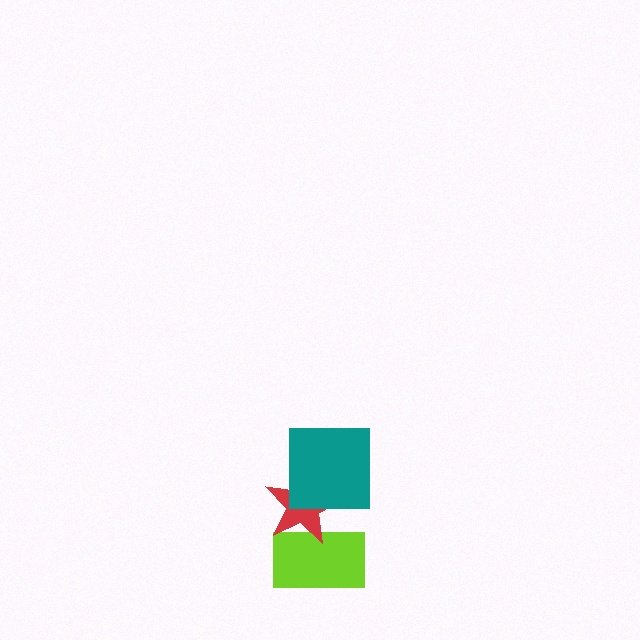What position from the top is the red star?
The red star is 2nd from the top.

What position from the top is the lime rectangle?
The lime rectangle is 3rd from the top.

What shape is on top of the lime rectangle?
The red star is on top of the lime rectangle.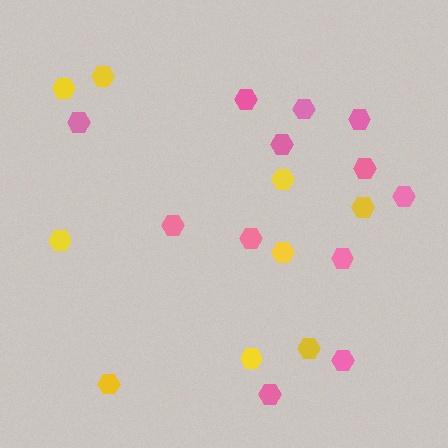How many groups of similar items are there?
There are 2 groups: one group of pink hexagons (12) and one group of yellow hexagons (9).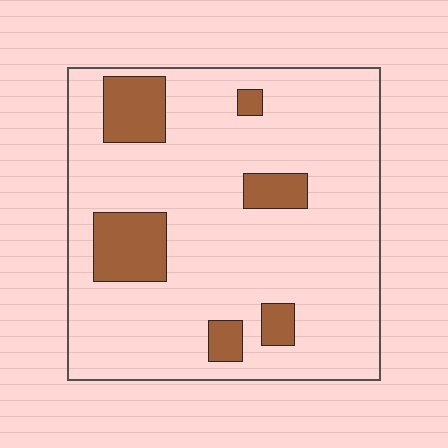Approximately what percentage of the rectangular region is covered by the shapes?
Approximately 15%.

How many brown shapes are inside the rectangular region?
6.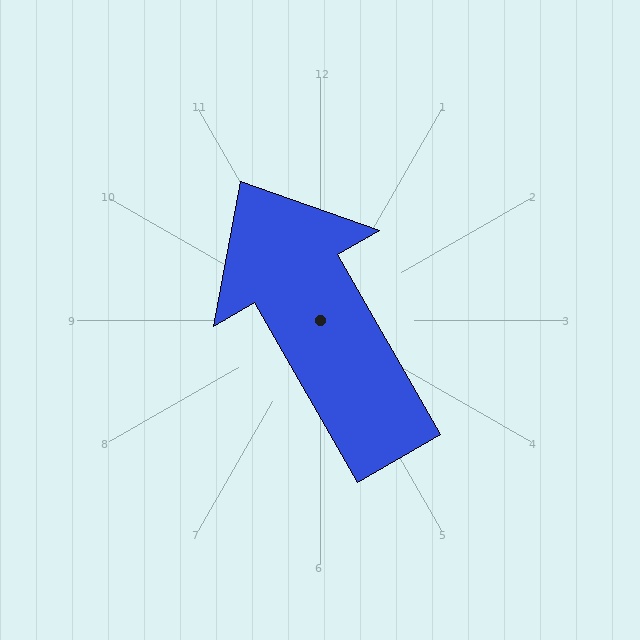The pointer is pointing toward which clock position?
Roughly 11 o'clock.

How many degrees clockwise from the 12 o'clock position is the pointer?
Approximately 330 degrees.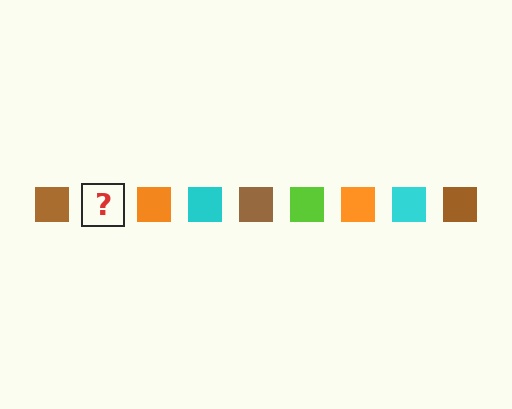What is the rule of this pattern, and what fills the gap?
The rule is that the pattern cycles through brown, lime, orange, cyan squares. The gap should be filled with a lime square.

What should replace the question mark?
The question mark should be replaced with a lime square.